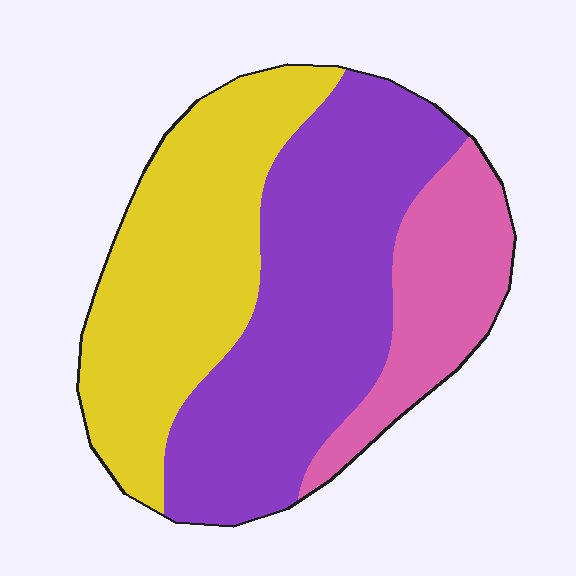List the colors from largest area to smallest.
From largest to smallest: purple, yellow, pink.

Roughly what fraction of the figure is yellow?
Yellow covers 36% of the figure.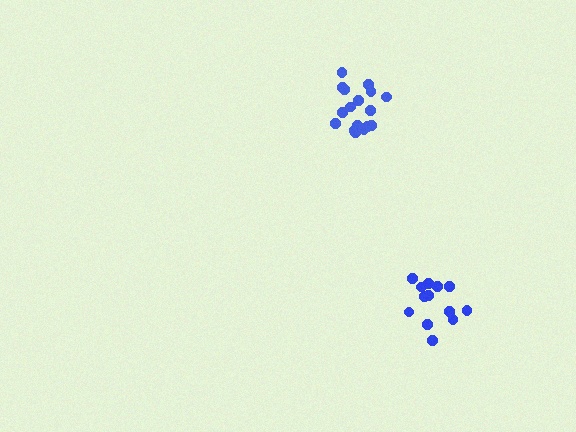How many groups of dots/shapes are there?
There are 2 groups.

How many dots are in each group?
Group 1: 17 dots, Group 2: 13 dots (30 total).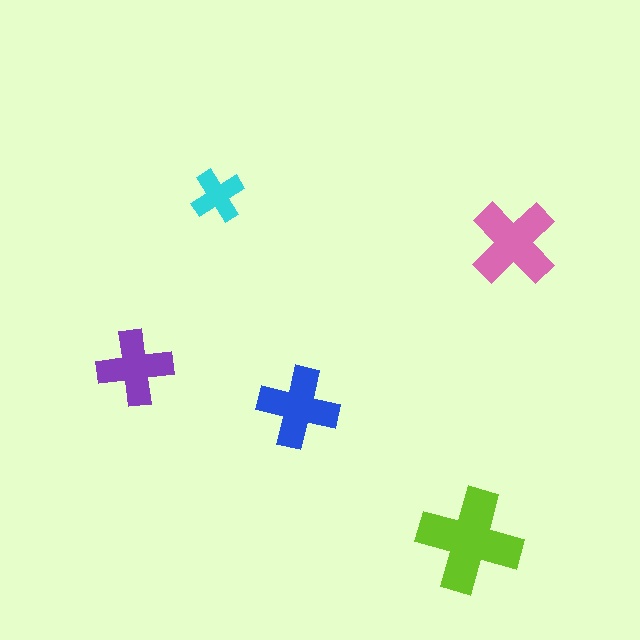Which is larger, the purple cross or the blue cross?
The blue one.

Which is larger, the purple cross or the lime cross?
The lime one.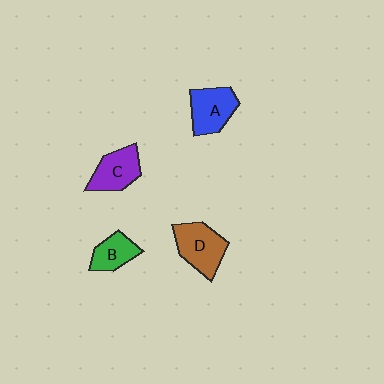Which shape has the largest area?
Shape D (brown).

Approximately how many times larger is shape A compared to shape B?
Approximately 1.4 times.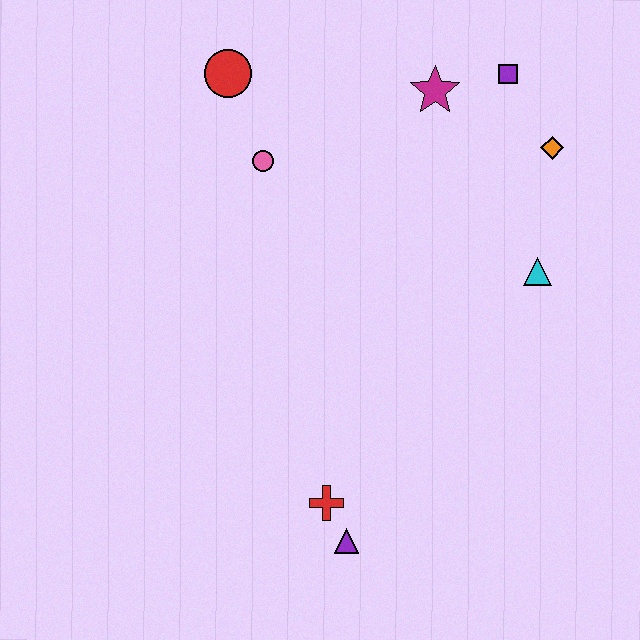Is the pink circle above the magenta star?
No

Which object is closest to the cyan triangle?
The orange diamond is closest to the cyan triangle.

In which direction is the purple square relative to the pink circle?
The purple square is to the right of the pink circle.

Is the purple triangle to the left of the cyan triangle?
Yes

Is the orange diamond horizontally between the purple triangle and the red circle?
No